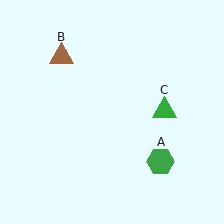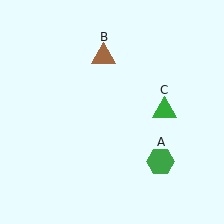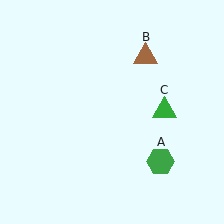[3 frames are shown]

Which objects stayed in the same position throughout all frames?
Green hexagon (object A) and green triangle (object C) remained stationary.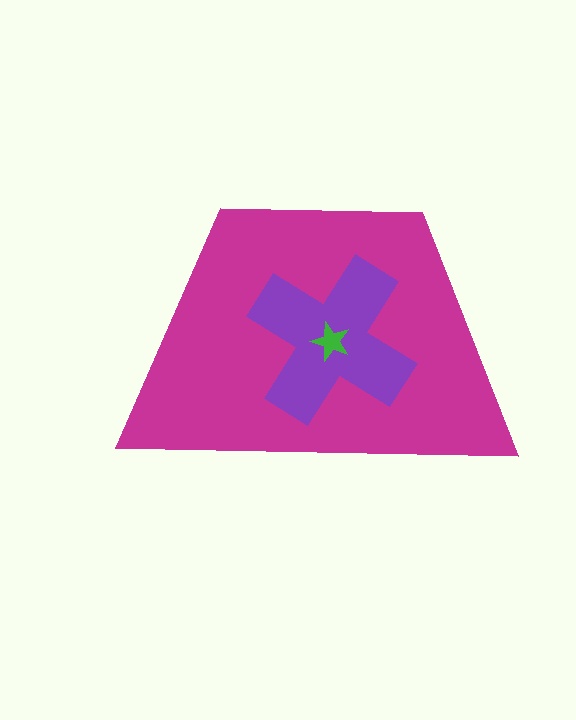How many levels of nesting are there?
3.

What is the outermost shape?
The magenta trapezoid.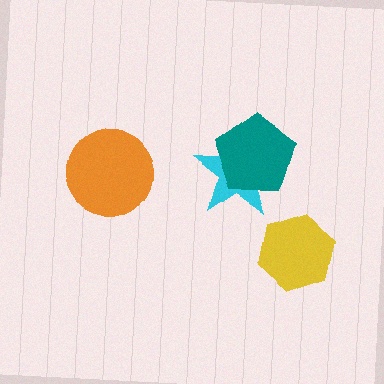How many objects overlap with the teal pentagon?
1 object overlaps with the teal pentagon.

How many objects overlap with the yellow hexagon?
0 objects overlap with the yellow hexagon.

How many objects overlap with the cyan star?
1 object overlaps with the cyan star.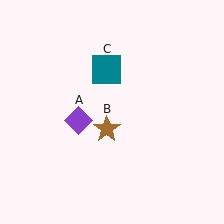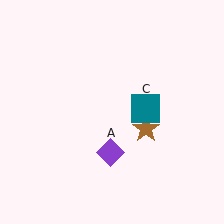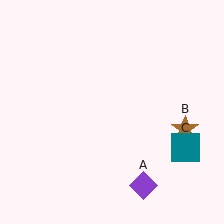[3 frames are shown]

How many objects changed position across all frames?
3 objects changed position: purple diamond (object A), brown star (object B), teal square (object C).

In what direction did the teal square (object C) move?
The teal square (object C) moved down and to the right.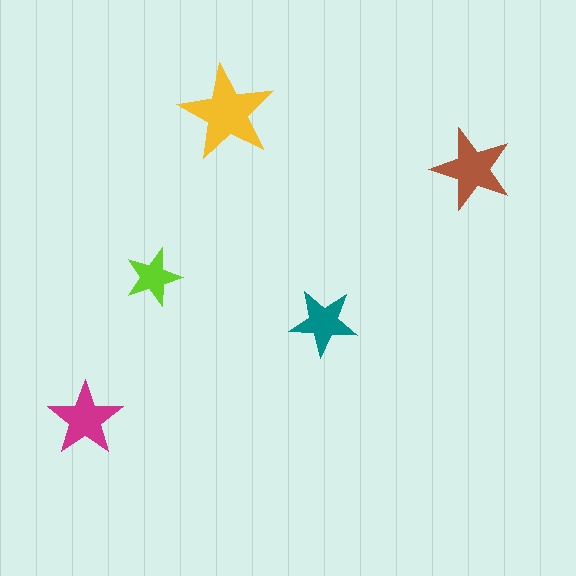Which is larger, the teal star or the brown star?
The brown one.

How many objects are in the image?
There are 5 objects in the image.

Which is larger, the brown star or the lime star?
The brown one.